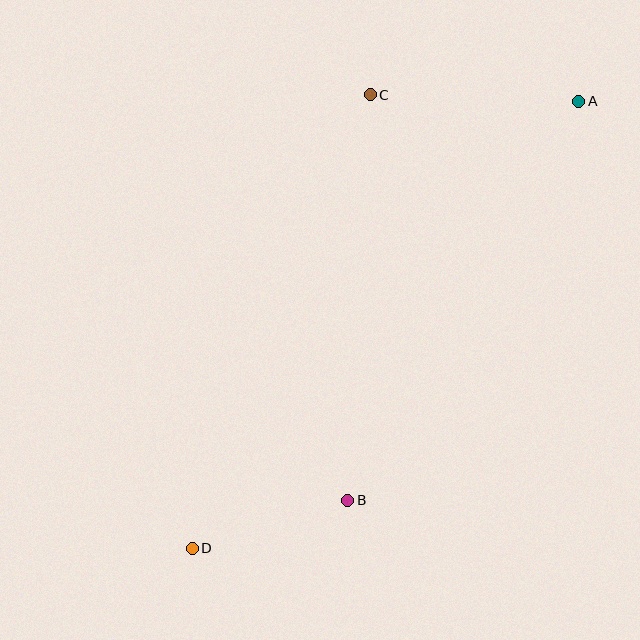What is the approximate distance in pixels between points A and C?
The distance between A and C is approximately 209 pixels.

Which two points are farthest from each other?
Points A and D are farthest from each other.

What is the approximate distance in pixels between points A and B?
The distance between A and B is approximately 461 pixels.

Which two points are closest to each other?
Points B and D are closest to each other.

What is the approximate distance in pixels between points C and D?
The distance between C and D is approximately 487 pixels.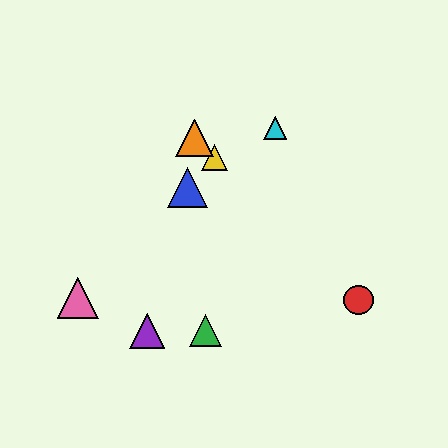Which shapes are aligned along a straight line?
The red circle, the yellow triangle, the orange triangle are aligned along a straight line.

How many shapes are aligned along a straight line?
3 shapes (the red circle, the yellow triangle, the orange triangle) are aligned along a straight line.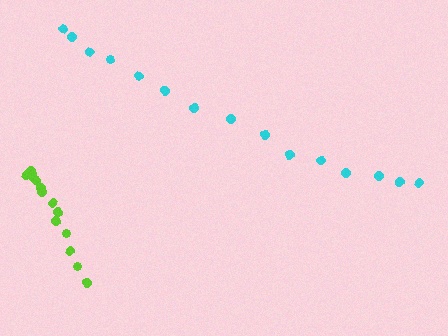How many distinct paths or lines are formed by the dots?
There are 2 distinct paths.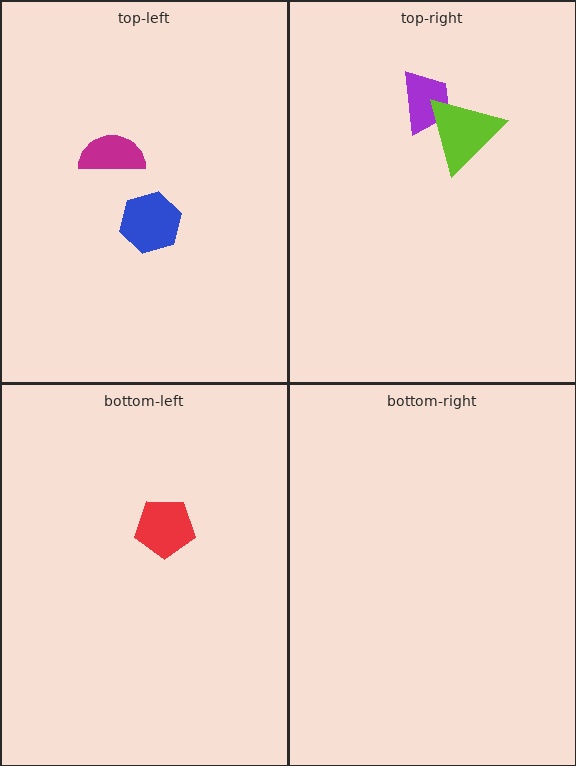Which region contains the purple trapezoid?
The top-right region.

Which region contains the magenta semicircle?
The top-left region.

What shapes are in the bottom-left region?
The red pentagon.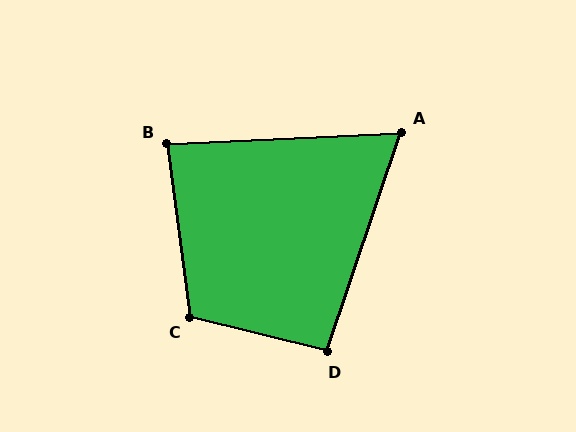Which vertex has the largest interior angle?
C, at approximately 112 degrees.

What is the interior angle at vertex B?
Approximately 85 degrees (approximately right).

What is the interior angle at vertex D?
Approximately 95 degrees (approximately right).